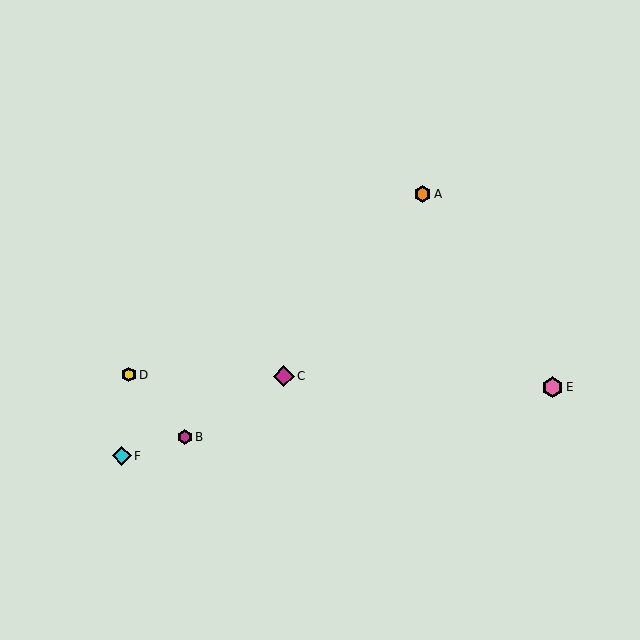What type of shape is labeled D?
Shape D is a yellow hexagon.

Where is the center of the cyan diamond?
The center of the cyan diamond is at (122, 456).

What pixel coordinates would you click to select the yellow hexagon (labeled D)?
Click at (129, 375) to select the yellow hexagon D.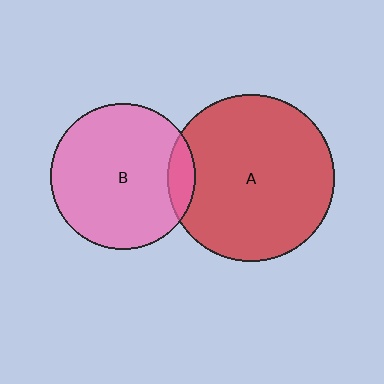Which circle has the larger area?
Circle A (red).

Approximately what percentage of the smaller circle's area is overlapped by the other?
Approximately 10%.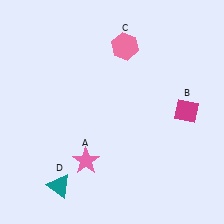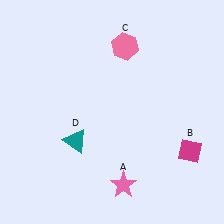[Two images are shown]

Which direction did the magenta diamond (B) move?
The magenta diamond (B) moved down.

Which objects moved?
The objects that moved are: the pink star (A), the magenta diamond (B), the teal triangle (D).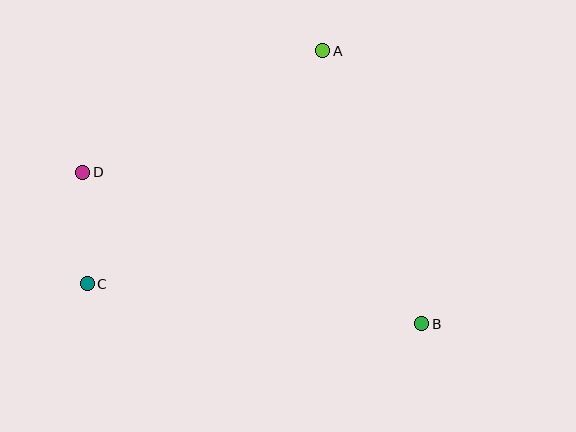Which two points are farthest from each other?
Points B and D are farthest from each other.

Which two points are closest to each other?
Points C and D are closest to each other.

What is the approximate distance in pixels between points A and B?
The distance between A and B is approximately 290 pixels.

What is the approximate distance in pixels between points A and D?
The distance between A and D is approximately 269 pixels.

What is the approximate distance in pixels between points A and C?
The distance between A and C is approximately 331 pixels.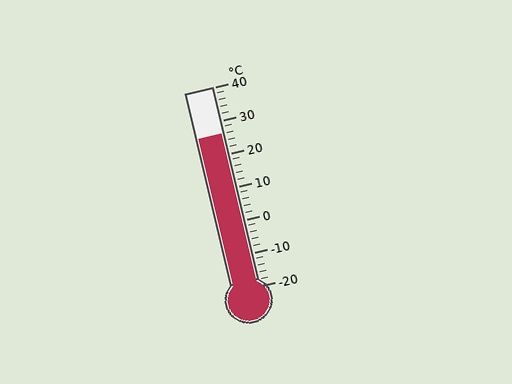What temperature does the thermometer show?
The thermometer shows approximately 26°C.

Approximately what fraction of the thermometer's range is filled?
The thermometer is filled to approximately 75% of its range.